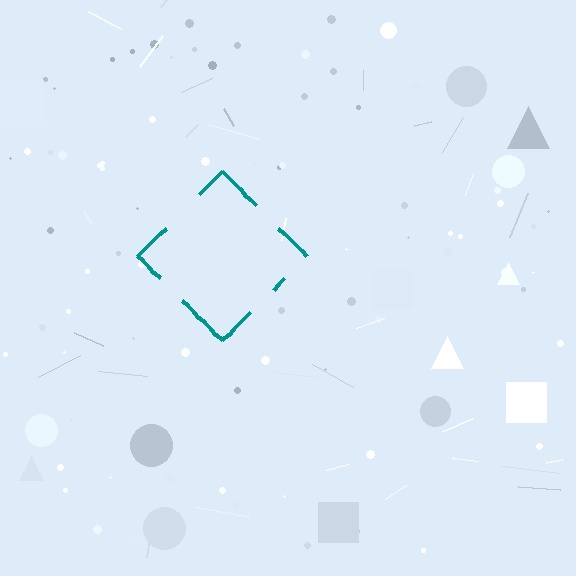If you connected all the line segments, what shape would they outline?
They would outline a diamond.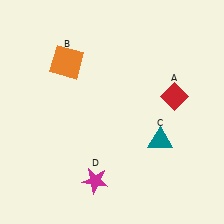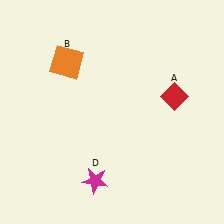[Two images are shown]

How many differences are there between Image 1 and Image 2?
There is 1 difference between the two images.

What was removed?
The teal triangle (C) was removed in Image 2.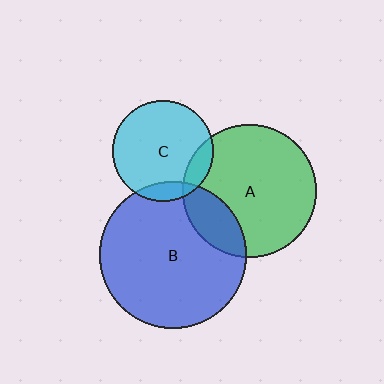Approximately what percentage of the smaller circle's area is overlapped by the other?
Approximately 10%.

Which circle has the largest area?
Circle B (blue).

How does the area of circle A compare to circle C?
Approximately 1.7 times.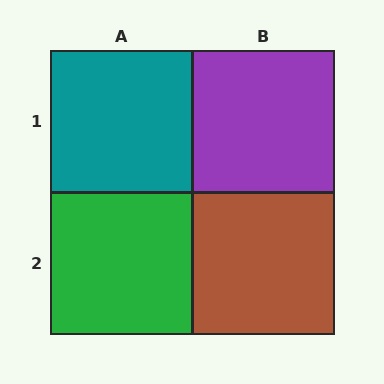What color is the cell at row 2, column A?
Green.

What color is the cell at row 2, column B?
Brown.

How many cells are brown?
1 cell is brown.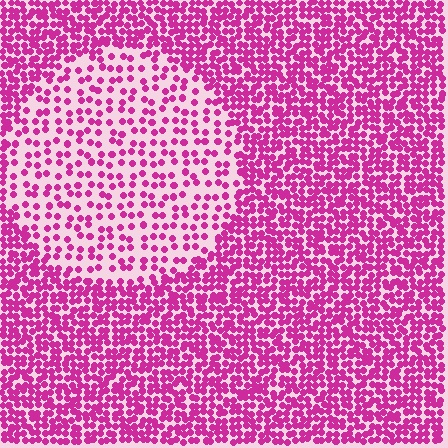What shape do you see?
I see a circle.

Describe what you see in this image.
The image contains small magenta elements arranged at two different densities. A circle-shaped region is visible where the elements are less densely packed than the surrounding area.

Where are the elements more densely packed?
The elements are more densely packed outside the circle boundary.